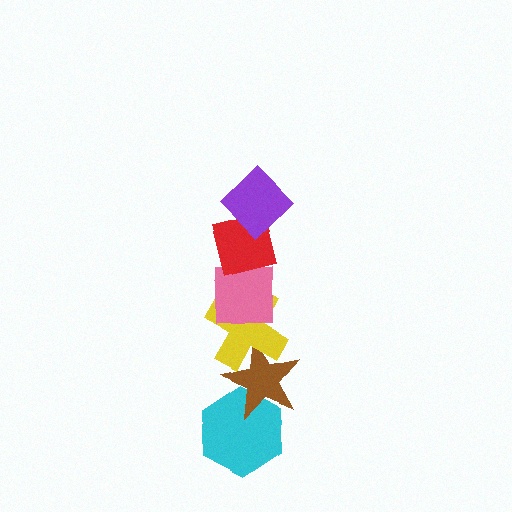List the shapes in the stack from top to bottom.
From top to bottom: the purple diamond, the red square, the pink square, the yellow cross, the brown star, the cyan hexagon.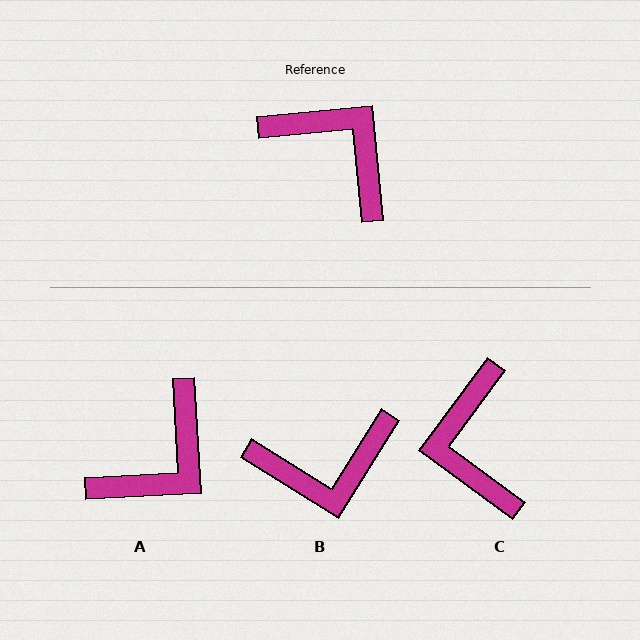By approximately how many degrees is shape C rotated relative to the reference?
Approximately 138 degrees counter-clockwise.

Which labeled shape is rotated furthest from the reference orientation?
C, about 138 degrees away.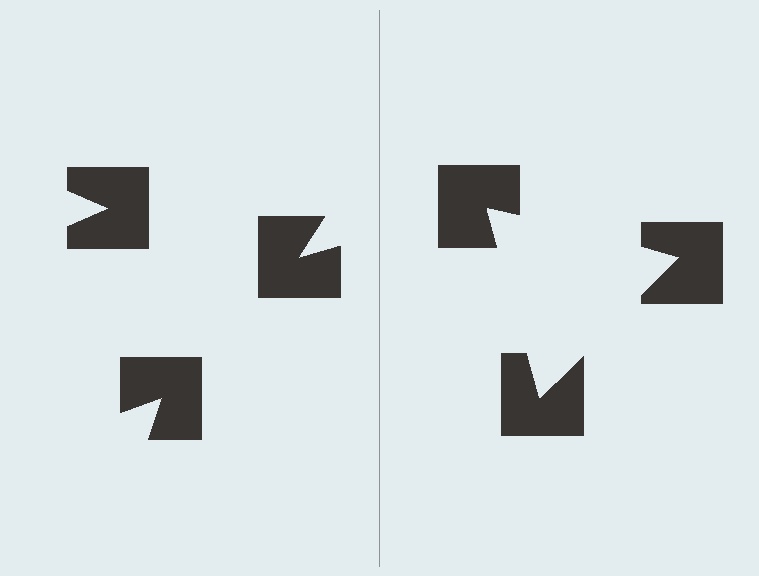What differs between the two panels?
The notched squares are positioned identically on both sides; only the wedge orientations differ. On the right they align to a triangle; on the left they are misaligned.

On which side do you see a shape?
An illusory triangle appears on the right side. On the left side the wedge cuts are rotated, so no coherent shape forms.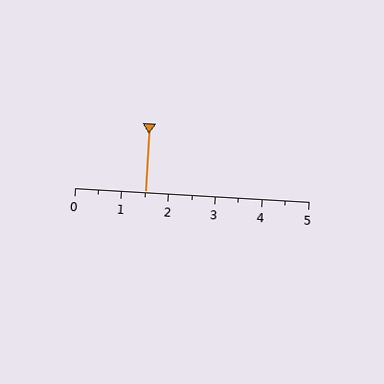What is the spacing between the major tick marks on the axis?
The major ticks are spaced 1 apart.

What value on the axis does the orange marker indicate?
The marker indicates approximately 1.5.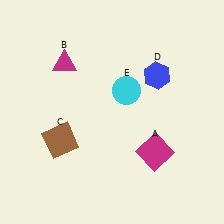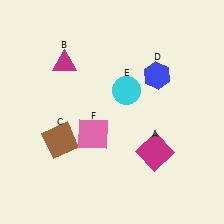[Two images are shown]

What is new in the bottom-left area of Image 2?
A pink square (F) was added in the bottom-left area of Image 2.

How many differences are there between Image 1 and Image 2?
There is 1 difference between the two images.